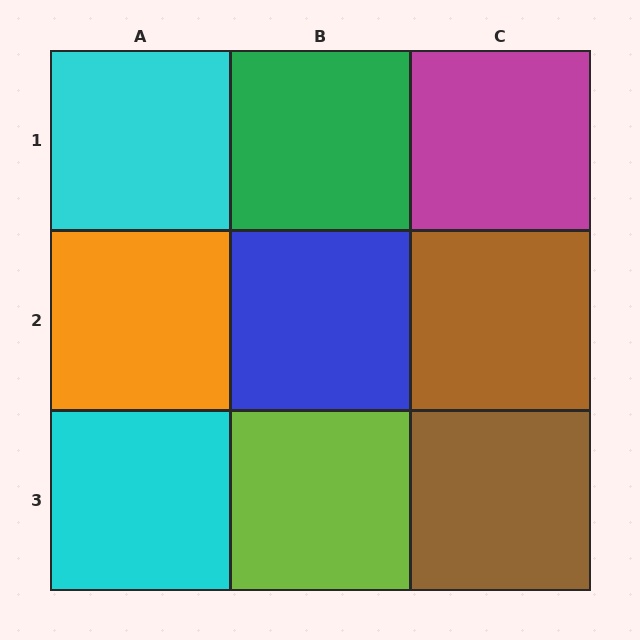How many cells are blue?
1 cell is blue.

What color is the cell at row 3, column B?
Lime.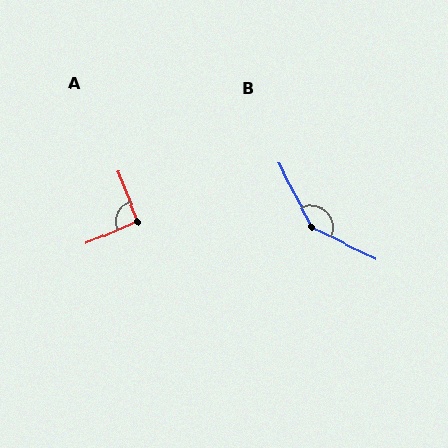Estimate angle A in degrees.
Approximately 92 degrees.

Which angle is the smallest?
A, at approximately 92 degrees.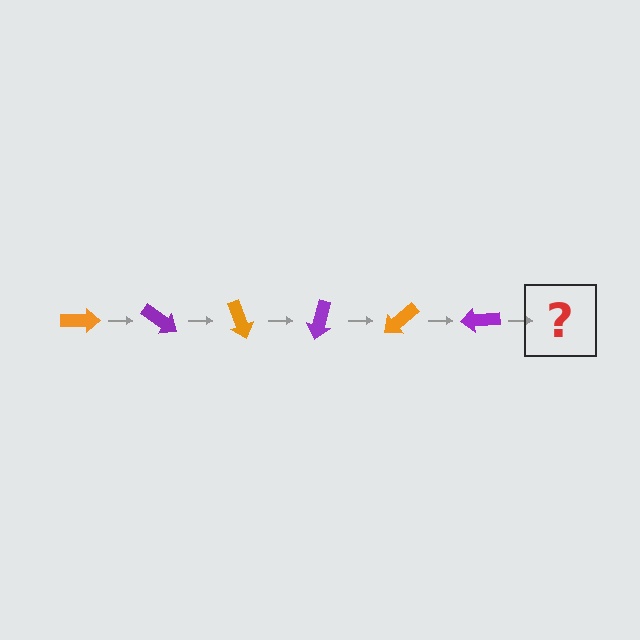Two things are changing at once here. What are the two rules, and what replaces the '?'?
The two rules are that it rotates 35 degrees each step and the color cycles through orange and purple. The '?' should be an orange arrow, rotated 210 degrees from the start.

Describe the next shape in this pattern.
It should be an orange arrow, rotated 210 degrees from the start.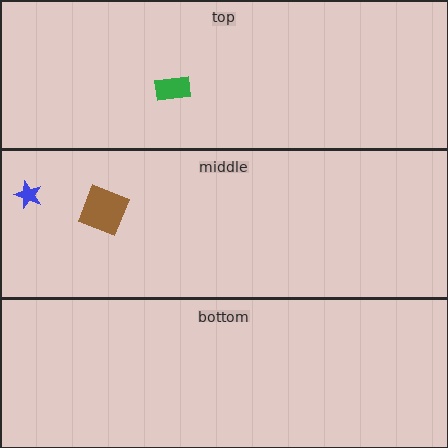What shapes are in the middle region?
The brown square, the blue star.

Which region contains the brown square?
The middle region.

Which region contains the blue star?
The middle region.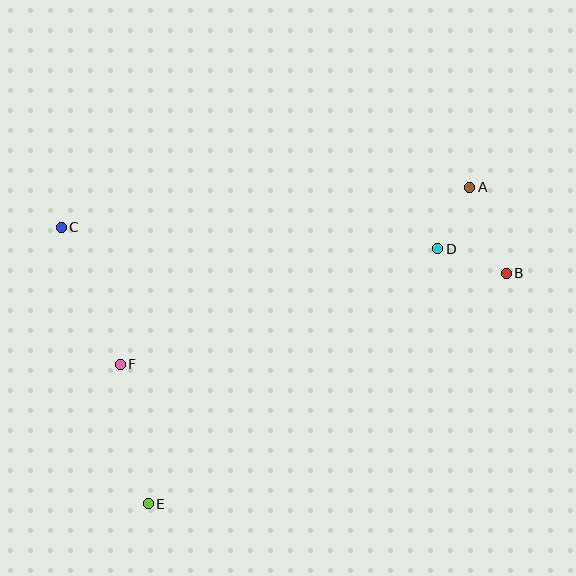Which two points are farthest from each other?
Points A and E are farthest from each other.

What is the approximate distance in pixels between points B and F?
The distance between B and F is approximately 396 pixels.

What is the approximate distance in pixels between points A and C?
The distance between A and C is approximately 411 pixels.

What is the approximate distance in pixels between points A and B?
The distance between A and B is approximately 94 pixels.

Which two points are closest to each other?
Points A and D are closest to each other.